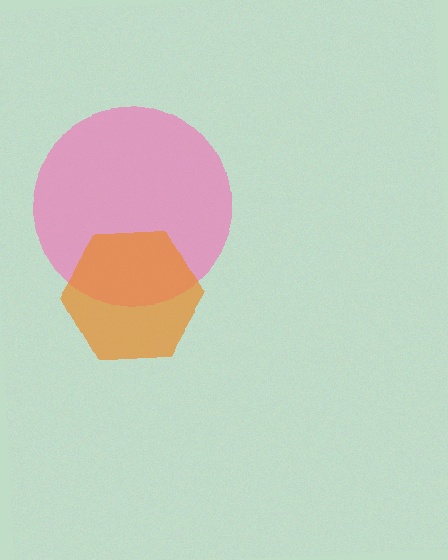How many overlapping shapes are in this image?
There are 2 overlapping shapes in the image.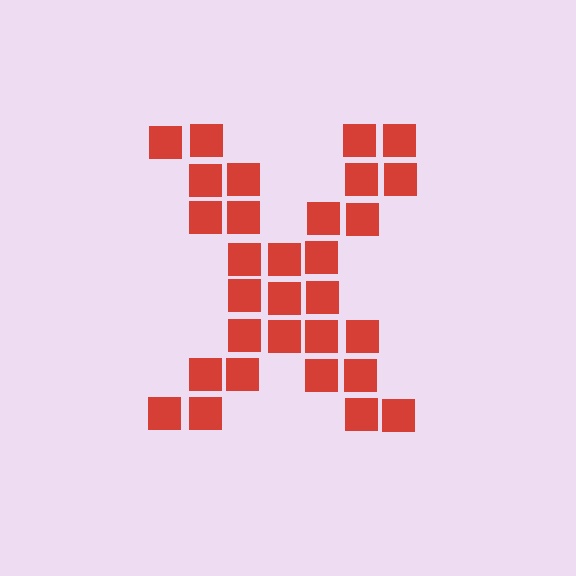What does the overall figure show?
The overall figure shows the letter X.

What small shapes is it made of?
It is made of small squares.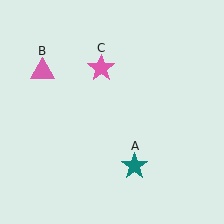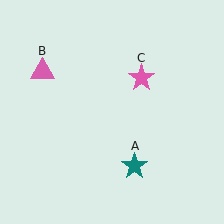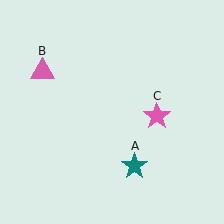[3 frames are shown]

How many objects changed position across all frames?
1 object changed position: pink star (object C).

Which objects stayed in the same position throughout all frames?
Teal star (object A) and pink triangle (object B) remained stationary.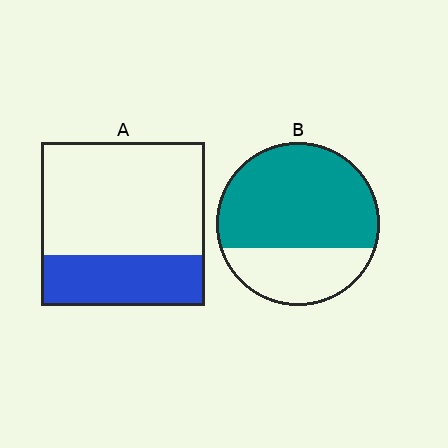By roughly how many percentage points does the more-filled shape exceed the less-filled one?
By roughly 35 percentage points (B over A).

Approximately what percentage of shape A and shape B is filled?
A is approximately 30% and B is approximately 70%.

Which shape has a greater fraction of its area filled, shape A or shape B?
Shape B.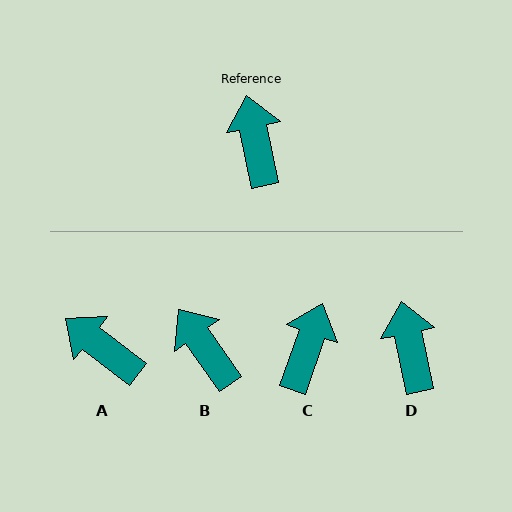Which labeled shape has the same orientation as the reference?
D.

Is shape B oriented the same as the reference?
No, it is off by about 23 degrees.